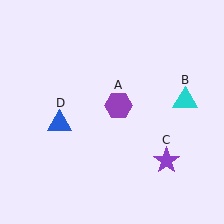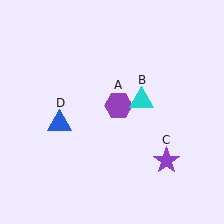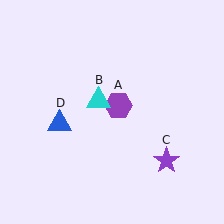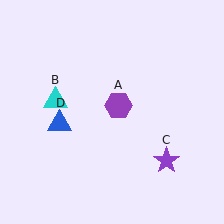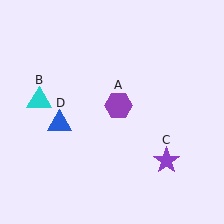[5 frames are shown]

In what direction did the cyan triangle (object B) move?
The cyan triangle (object B) moved left.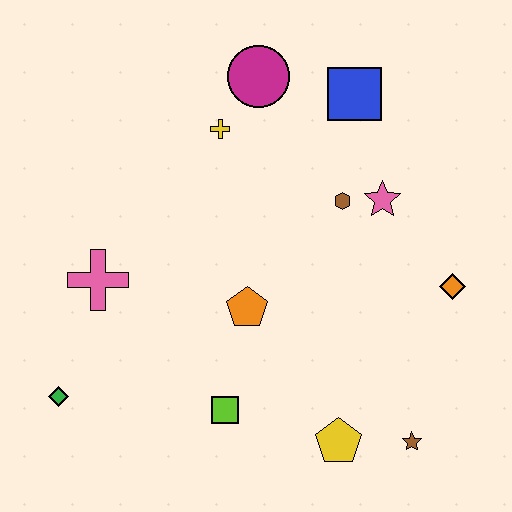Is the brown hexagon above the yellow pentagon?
Yes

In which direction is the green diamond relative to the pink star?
The green diamond is to the left of the pink star.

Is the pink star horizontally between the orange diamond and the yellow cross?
Yes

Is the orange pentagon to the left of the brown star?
Yes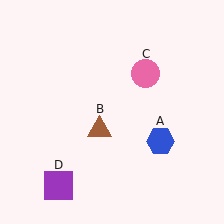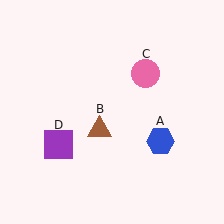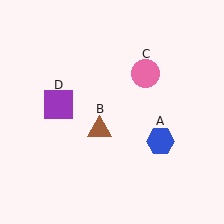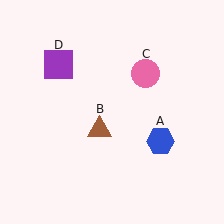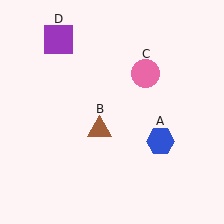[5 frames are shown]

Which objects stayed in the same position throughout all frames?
Blue hexagon (object A) and brown triangle (object B) and pink circle (object C) remained stationary.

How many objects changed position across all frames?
1 object changed position: purple square (object D).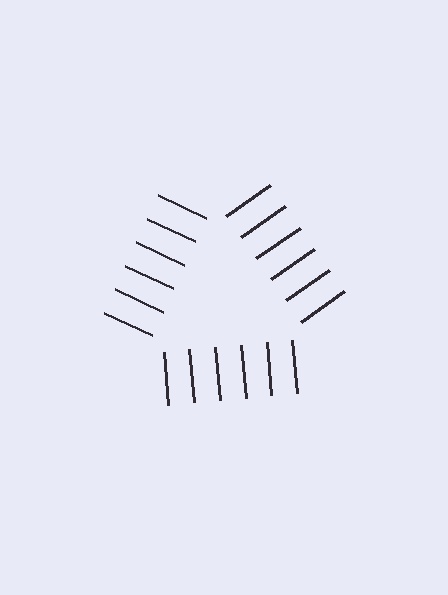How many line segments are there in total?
18 — 6 along each of the 3 edges.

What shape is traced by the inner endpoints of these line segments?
An illusory triangle — the line segments terminate on its edges but no continuous stroke is drawn.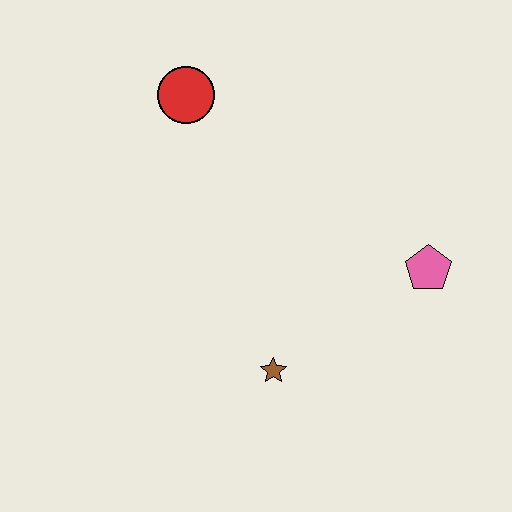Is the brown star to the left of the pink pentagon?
Yes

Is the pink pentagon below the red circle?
Yes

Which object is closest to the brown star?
The pink pentagon is closest to the brown star.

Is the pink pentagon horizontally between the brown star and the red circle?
No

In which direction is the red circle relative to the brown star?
The red circle is above the brown star.